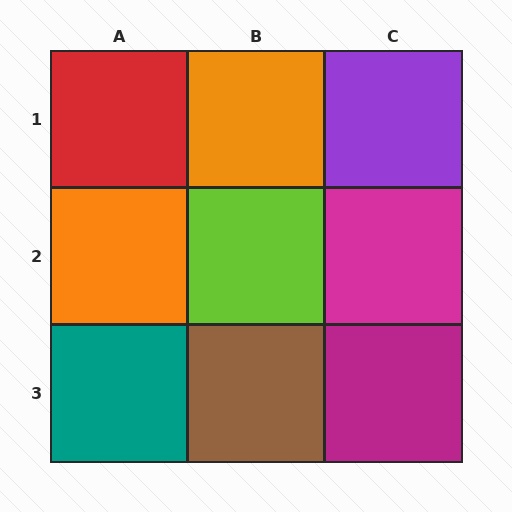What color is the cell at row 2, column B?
Lime.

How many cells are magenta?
2 cells are magenta.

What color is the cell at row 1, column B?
Orange.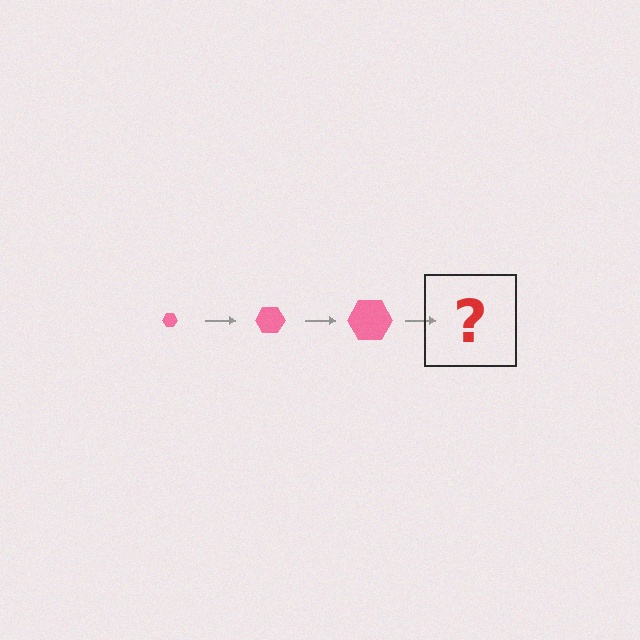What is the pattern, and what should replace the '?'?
The pattern is that the hexagon gets progressively larger each step. The '?' should be a pink hexagon, larger than the previous one.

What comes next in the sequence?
The next element should be a pink hexagon, larger than the previous one.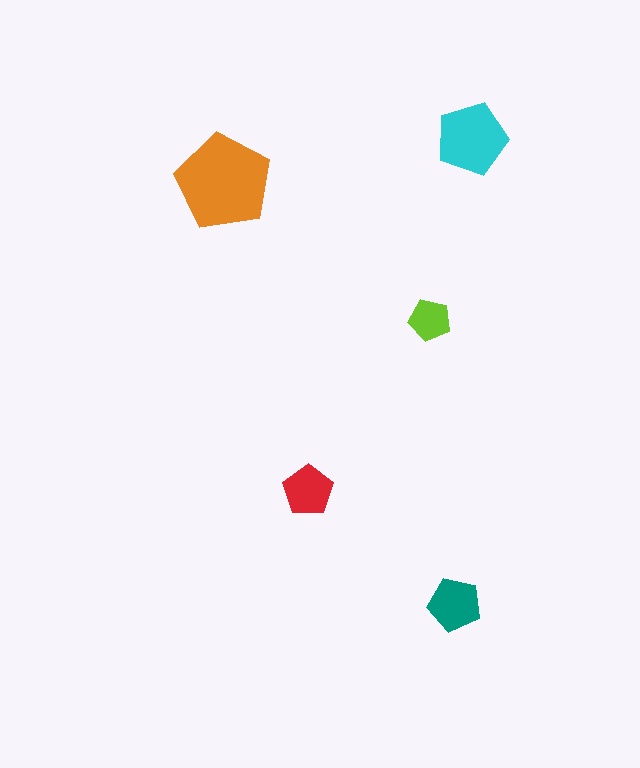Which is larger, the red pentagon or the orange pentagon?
The orange one.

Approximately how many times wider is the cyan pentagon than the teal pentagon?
About 1.5 times wider.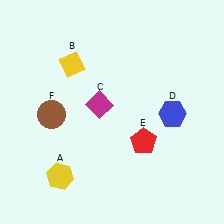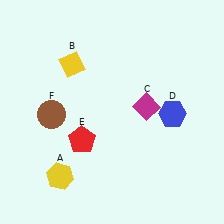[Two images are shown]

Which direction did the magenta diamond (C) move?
The magenta diamond (C) moved right.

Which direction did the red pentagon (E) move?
The red pentagon (E) moved left.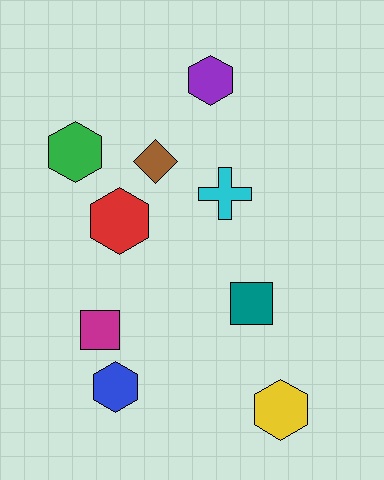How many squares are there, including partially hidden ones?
There are 2 squares.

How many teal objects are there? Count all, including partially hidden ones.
There is 1 teal object.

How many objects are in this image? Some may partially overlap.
There are 9 objects.